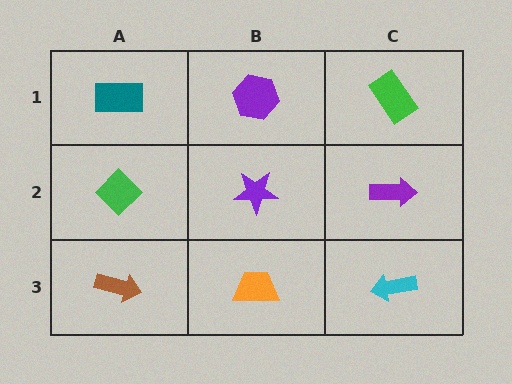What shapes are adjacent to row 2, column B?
A purple hexagon (row 1, column B), an orange trapezoid (row 3, column B), a green diamond (row 2, column A), a purple arrow (row 2, column C).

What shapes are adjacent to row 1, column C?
A purple arrow (row 2, column C), a purple hexagon (row 1, column B).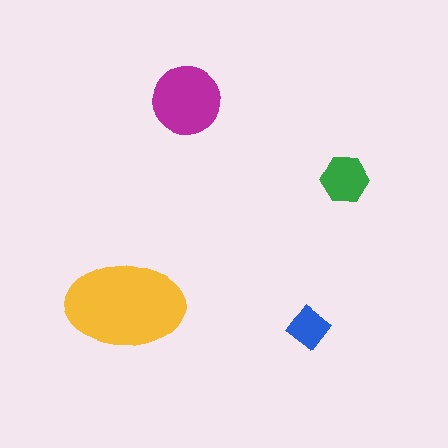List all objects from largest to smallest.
The yellow ellipse, the magenta circle, the green hexagon, the blue diamond.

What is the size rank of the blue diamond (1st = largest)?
4th.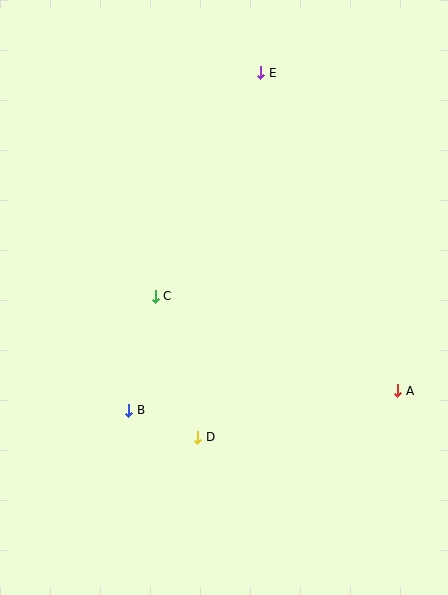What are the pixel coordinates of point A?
Point A is at (398, 391).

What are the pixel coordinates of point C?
Point C is at (155, 296).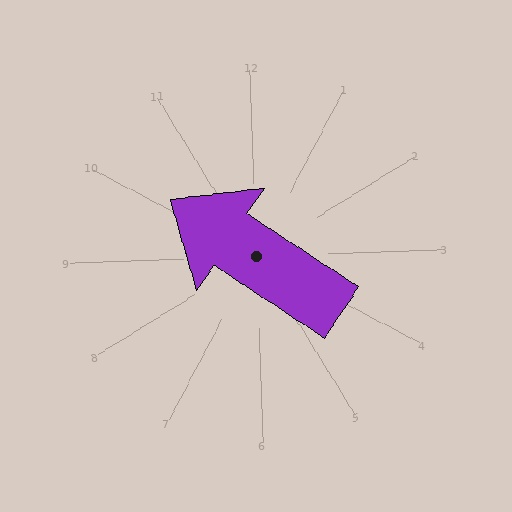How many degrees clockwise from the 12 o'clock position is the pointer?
Approximately 306 degrees.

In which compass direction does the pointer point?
Northwest.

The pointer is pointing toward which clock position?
Roughly 10 o'clock.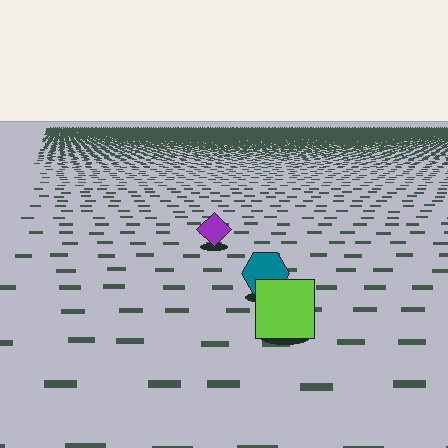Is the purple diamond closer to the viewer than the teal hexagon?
No. The teal hexagon is closer — you can tell from the texture gradient: the ground texture is coarser near it.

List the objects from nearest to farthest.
From nearest to farthest: the lime square, the teal hexagon, the purple diamond.